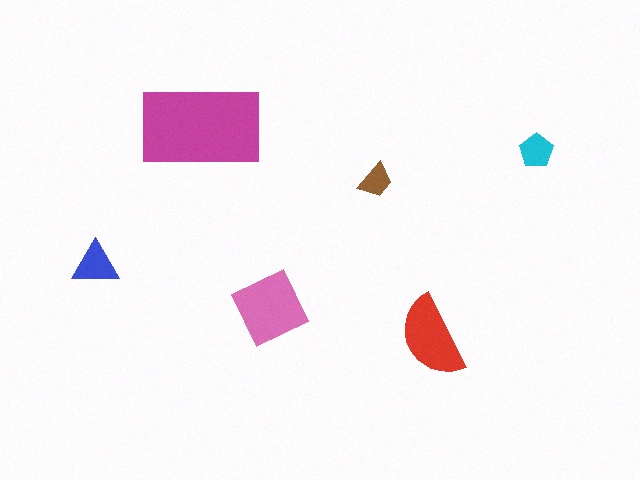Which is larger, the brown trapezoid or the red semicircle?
The red semicircle.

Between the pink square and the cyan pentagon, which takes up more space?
The pink square.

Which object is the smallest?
The brown trapezoid.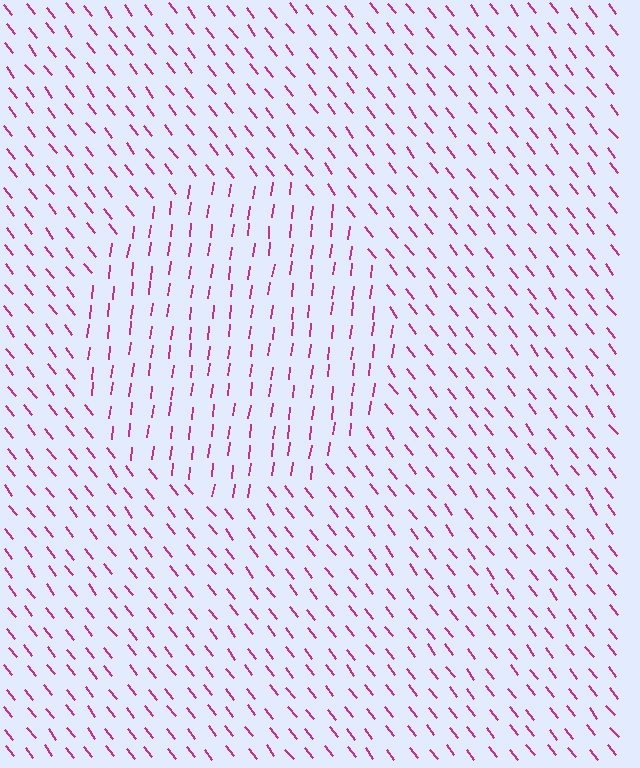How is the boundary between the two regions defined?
The boundary is defined purely by a change in line orientation (approximately 45 degrees difference). All lines are the same color and thickness.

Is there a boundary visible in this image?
Yes, there is a texture boundary formed by a change in line orientation.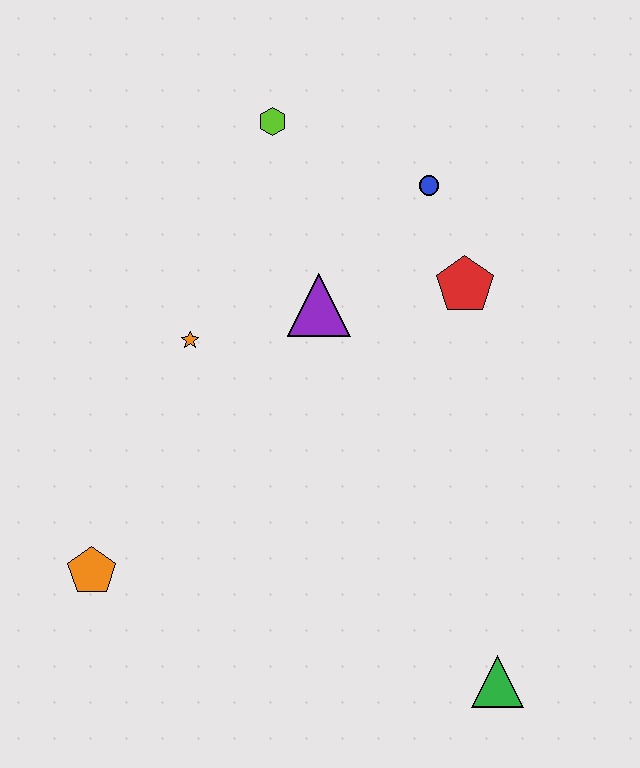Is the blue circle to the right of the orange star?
Yes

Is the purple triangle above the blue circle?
No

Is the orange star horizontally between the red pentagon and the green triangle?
No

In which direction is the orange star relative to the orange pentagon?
The orange star is above the orange pentagon.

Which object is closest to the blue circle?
The red pentagon is closest to the blue circle.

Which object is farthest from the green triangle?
The lime hexagon is farthest from the green triangle.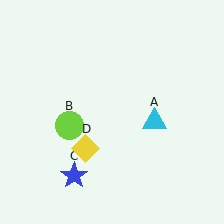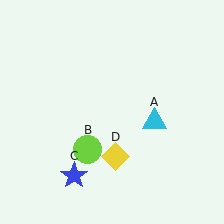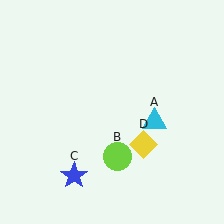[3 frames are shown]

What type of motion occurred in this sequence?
The lime circle (object B), yellow diamond (object D) rotated counterclockwise around the center of the scene.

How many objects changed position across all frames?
2 objects changed position: lime circle (object B), yellow diamond (object D).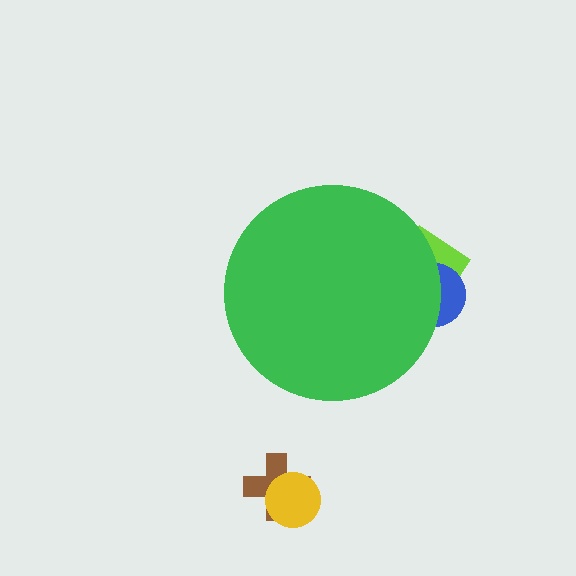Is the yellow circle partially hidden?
No, the yellow circle is fully visible.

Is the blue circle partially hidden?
Yes, the blue circle is partially hidden behind the green circle.